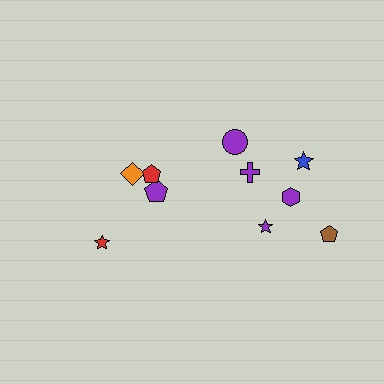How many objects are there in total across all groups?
There are 10 objects.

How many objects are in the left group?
There are 4 objects.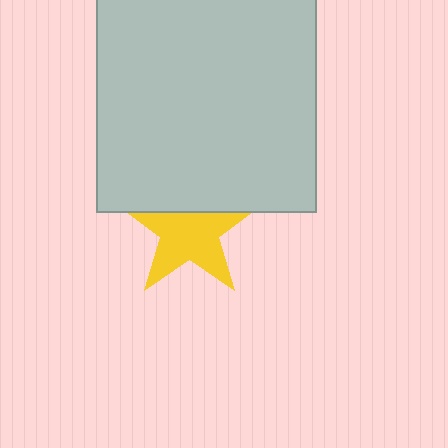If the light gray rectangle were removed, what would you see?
You would see the complete yellow star.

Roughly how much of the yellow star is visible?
Most of it is visible (roughly 67%).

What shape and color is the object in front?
The object in front is a light gray rectangle.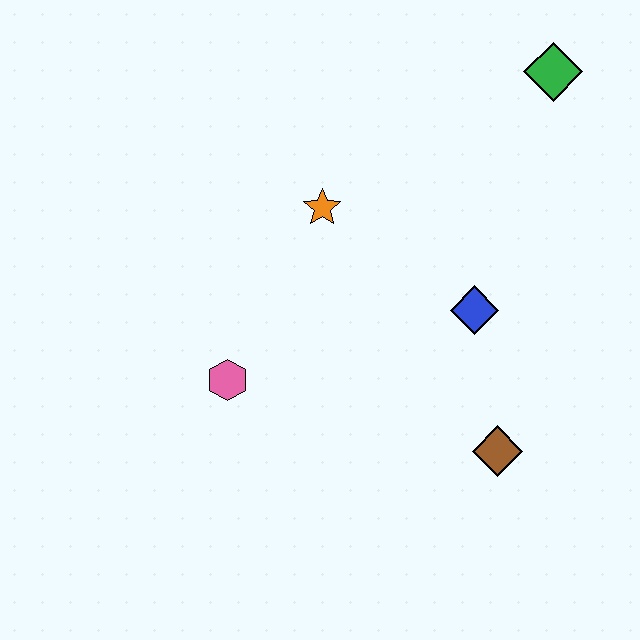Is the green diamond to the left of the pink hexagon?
No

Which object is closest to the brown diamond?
The blue diamond is closest to the brown diamond.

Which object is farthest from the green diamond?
The pink hexagon is farthest from the green diamond.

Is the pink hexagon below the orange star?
Yes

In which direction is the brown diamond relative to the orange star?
The brown diamond is below the orange star.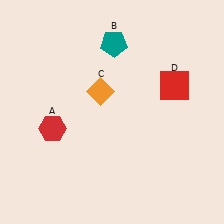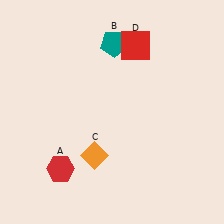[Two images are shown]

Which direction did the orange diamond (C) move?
The orange diamond (C) moved down.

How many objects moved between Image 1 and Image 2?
3 objects moved between the two images.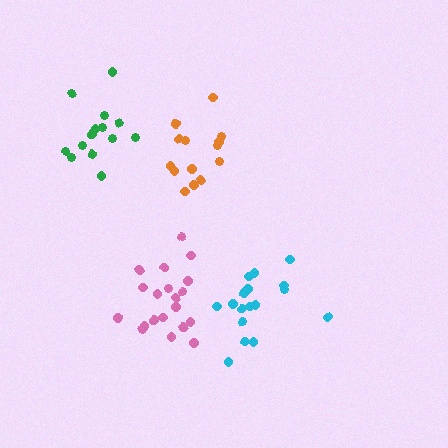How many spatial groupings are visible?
There are 4 spatial groupings.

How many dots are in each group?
Group 1: 14 dots, Group 2: 17 dots, Group 3: 14 dots, Group 4: 20 dots (65 total).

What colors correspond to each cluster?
The clusters are colored: orange, cyan, green, pink.